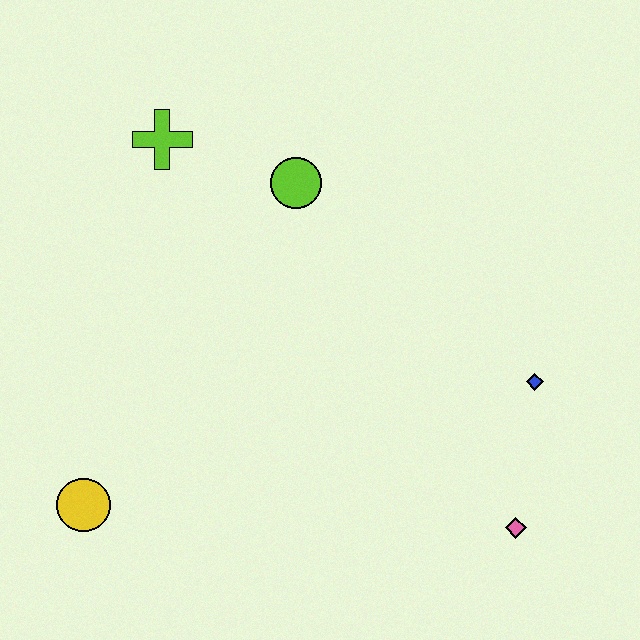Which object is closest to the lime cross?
The lime circle is closest to the lime cross.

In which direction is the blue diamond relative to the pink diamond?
The blue diamond is above the pink diamond.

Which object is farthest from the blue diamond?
The yellow circle is farthest from the blue diamond.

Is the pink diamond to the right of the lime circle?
Yes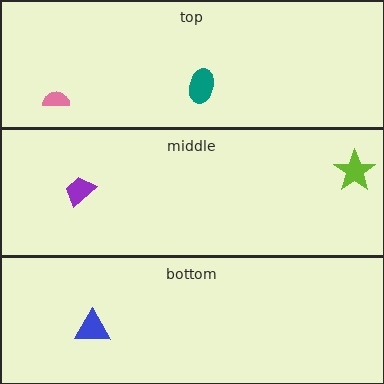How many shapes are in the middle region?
2.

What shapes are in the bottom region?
The blue triangle.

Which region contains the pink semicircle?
The top region.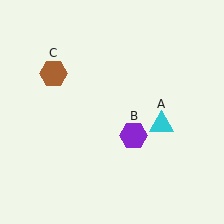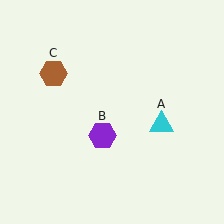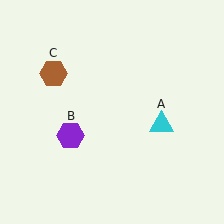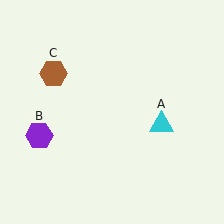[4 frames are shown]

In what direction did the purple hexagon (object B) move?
The purple hexagon (object B) moved left.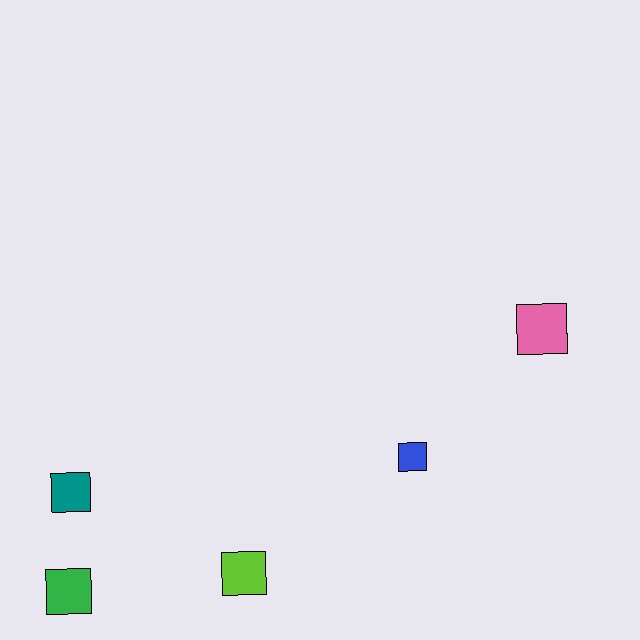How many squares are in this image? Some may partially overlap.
There are 5 squares.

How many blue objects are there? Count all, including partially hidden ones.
There is 1 blue object.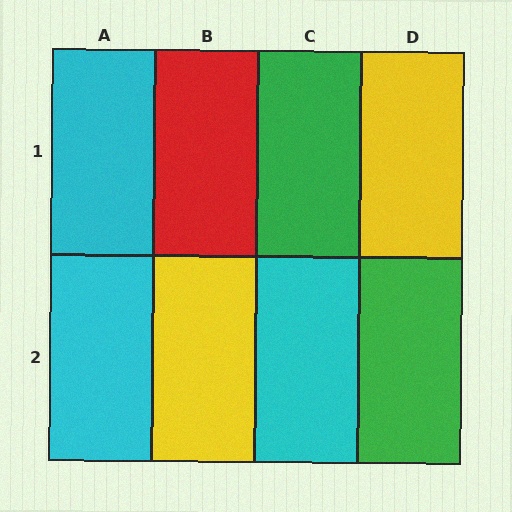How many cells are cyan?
3 cells are cyan.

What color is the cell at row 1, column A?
Cyan.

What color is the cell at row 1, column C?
Green.